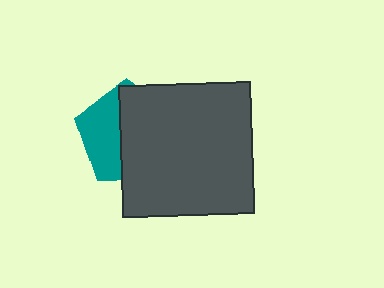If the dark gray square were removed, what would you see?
You would see the complete teal pentagon.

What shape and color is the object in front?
The object in front is a dark gray square.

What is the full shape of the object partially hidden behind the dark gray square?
The partially hidden object is a teal pentagon.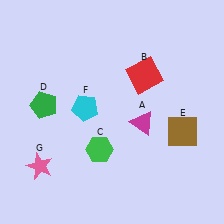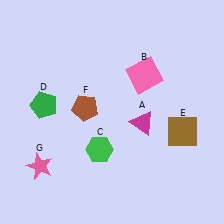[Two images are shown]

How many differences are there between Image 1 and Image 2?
There are 2 differences between the two images.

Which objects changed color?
B changed from red to pink. F changed from cyan to brown.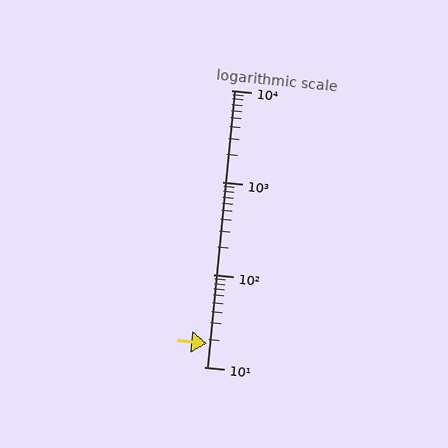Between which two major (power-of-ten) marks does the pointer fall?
The pointer is between 10 and 100.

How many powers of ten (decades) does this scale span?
The scale spans 3 decades, from 10 to 10000.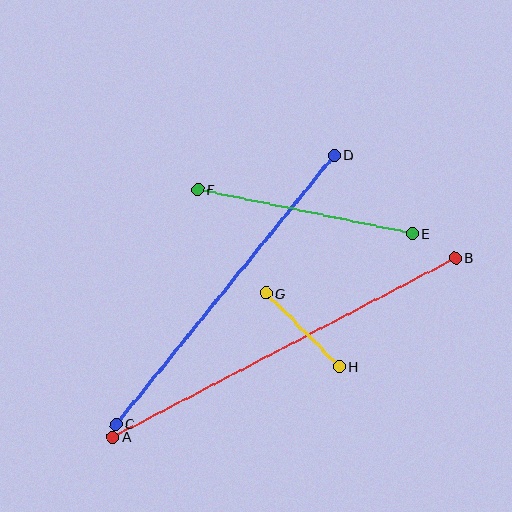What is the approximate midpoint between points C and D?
The midpoint is at approximately (225, 290) pixels.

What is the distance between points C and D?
The distance is approximately 347 pixels.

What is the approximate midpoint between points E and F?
The midpoint is at approximately (305, 212) pixels.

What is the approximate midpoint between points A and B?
The midpoint is at approximately (284, 347) pixels.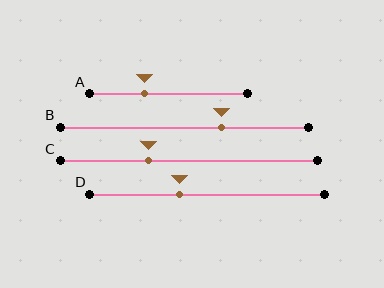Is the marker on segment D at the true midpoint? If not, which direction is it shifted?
No, the marker on segment D is shifted to the left by about 12% of the segment length.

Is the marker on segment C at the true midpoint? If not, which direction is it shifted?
No, the marker on segment C is shifted to the left by about 16% of the segment length.